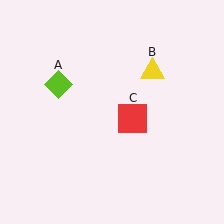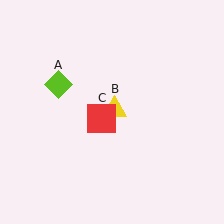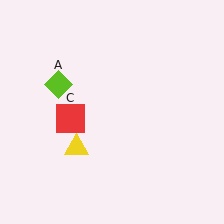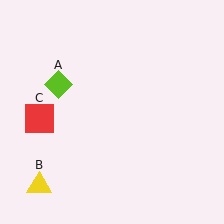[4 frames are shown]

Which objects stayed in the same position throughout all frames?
Lime diamond (object A) remained stationary.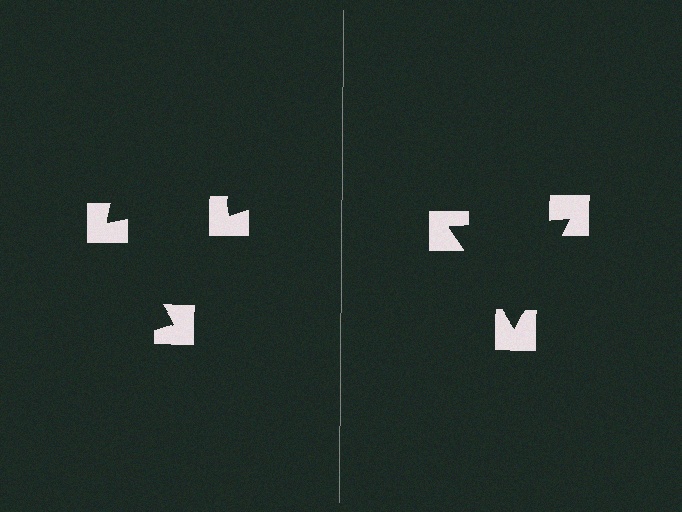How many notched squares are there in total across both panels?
6 — 3 on each side.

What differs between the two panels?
The notched squares are positioned identically on both sides; only the wedge orientations differ. On the right they align to a triangle; on the left they are misaligned.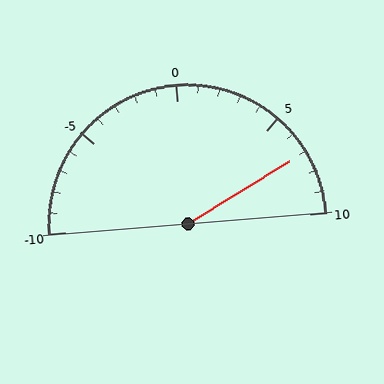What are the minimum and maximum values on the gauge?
The gauge ranges from -10 to 10.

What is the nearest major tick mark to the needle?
The nearest major tick mark is 5.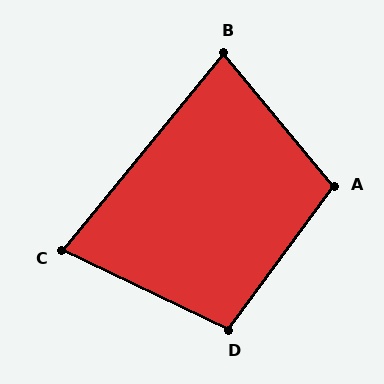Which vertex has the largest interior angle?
A, at approximately 104 degrees.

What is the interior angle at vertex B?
Approximately 79 degrees (acute).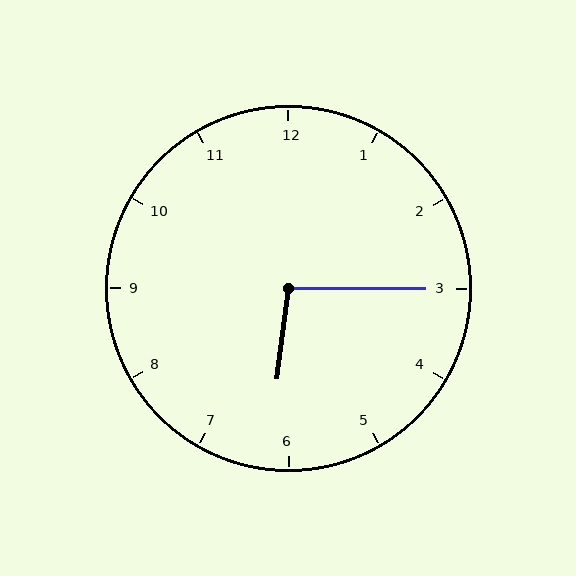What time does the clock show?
6:15.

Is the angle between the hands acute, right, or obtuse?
It is obtuse.